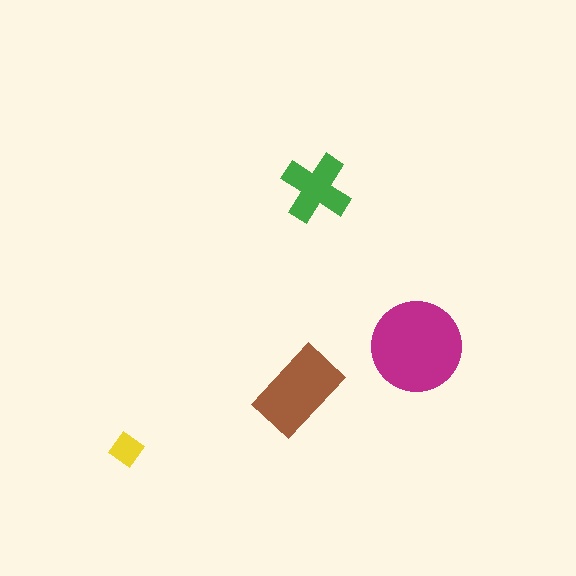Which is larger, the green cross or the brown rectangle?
The brown rectangle.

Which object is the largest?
The magenta circle.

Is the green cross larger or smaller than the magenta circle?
Smaller.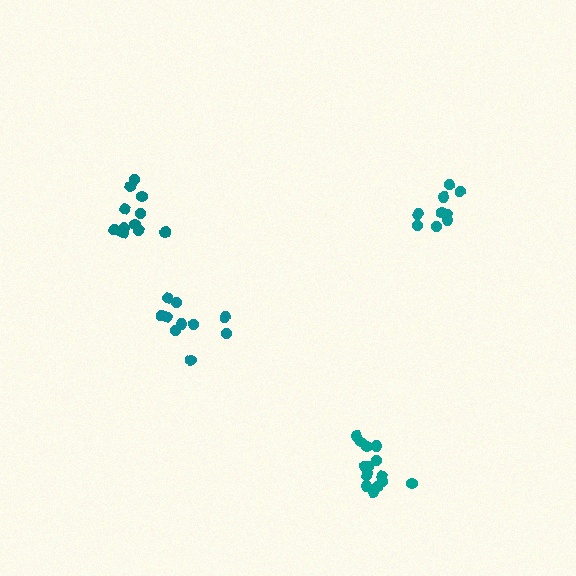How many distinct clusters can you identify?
There are 4 distinct clusters.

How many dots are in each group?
Group 1: 10 dots, Group 2: 15 dots, Group 3: 12 dots, Group 4: 9 dots (46 total).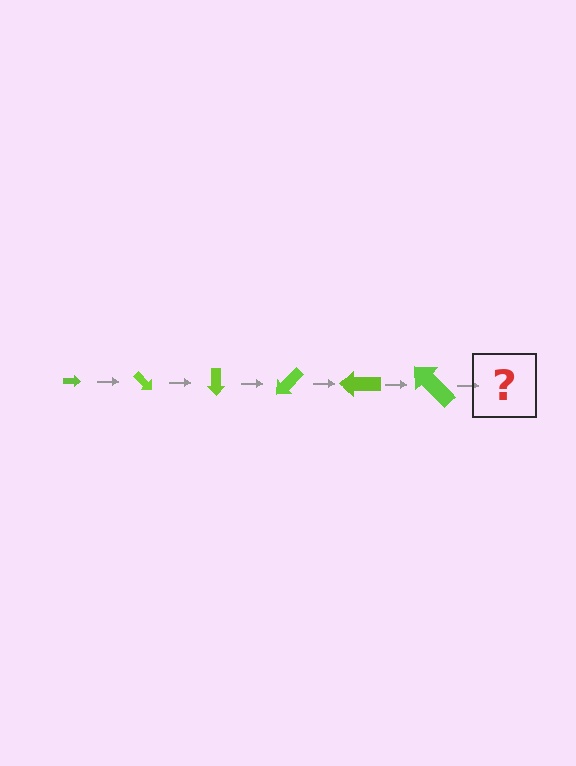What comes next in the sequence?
The next element should be an arrow, larger than the previous one and rotated 270 degrees from the start.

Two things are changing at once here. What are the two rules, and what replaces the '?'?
The two rules are that the arrow grows larger each step and it rotates 45 degrees each step. The '?' should be an arrow, larger than the previous one and rotated 270 degrees from the start.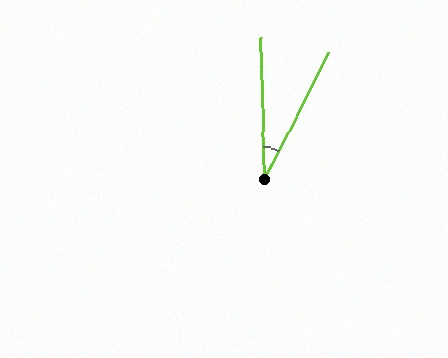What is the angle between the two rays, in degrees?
Approximately 28 degrees.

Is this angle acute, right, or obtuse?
It is acute.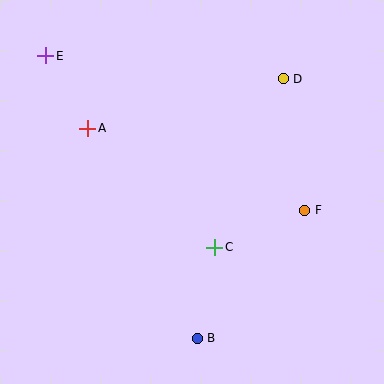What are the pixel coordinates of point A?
Point A is at (88, 128).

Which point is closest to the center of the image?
Point C at (215, 247) is closest to the center.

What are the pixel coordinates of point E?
Point E is at (46, 56).